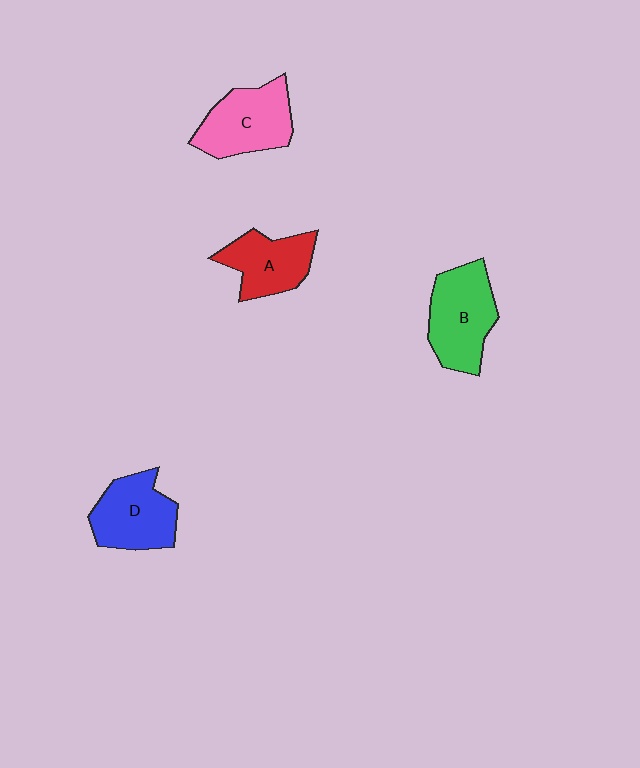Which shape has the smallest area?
Shape A (red).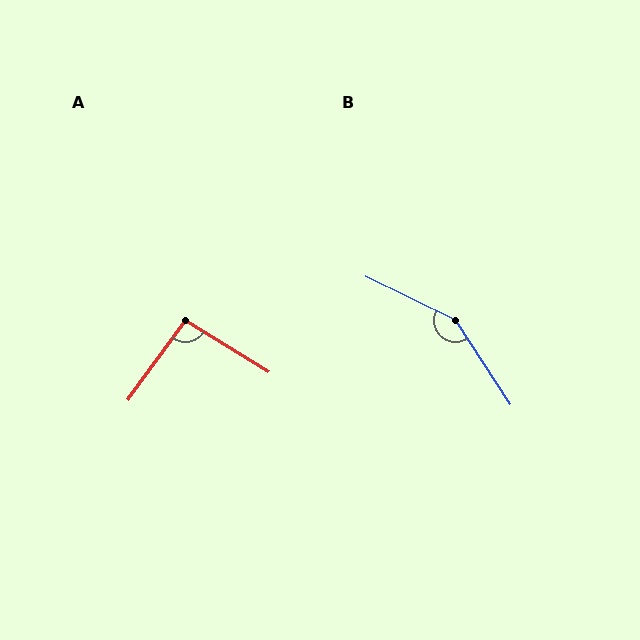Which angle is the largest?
B, at approximately 149 degrees.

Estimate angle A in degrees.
Approximately 95 degrees.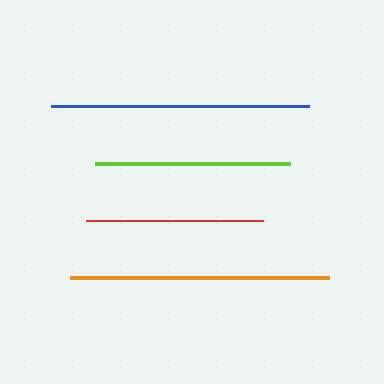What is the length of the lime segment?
The lime segment is approximately 195 pixels long.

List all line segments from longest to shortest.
From longest to shortest: orange, blue, lime, red.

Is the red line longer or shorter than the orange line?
The orange line is longer than the red line.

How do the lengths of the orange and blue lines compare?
The orange and blue lines are approximately the same length.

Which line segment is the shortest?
The red line is the shortest at approximately 176 pixels.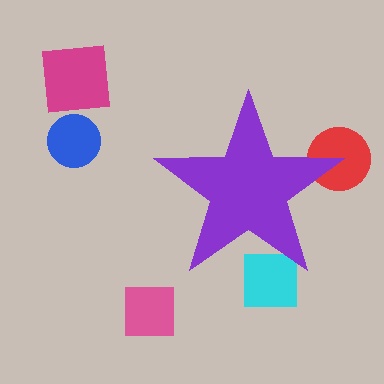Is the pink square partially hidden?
No, the pink square is fully visible.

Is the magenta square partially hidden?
No, the magenta square is fully visible.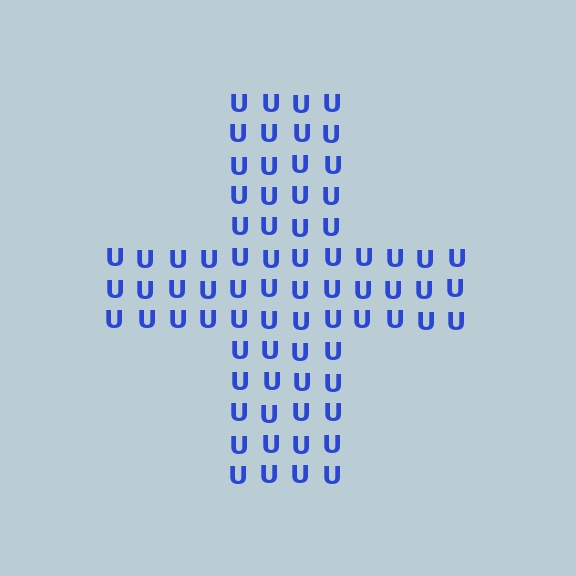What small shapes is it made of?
It is made of small letter U's.